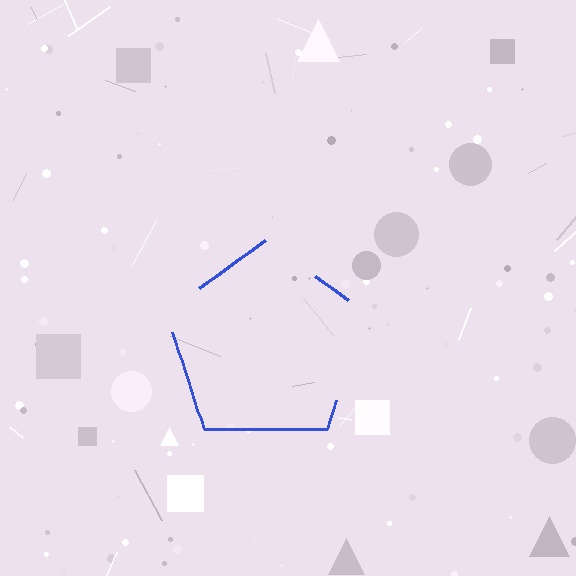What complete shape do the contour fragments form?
The contour fragments form a pentagon.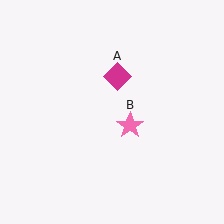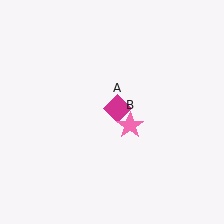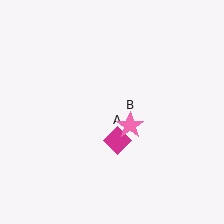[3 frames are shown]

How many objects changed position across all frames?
1 object changed position: magenta diamond (object A).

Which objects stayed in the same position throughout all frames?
Pink star (object B) remained stationary.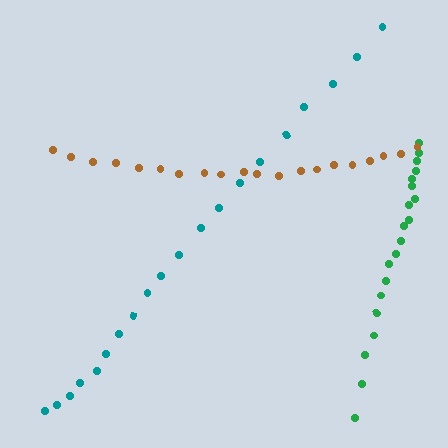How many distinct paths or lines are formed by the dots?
There are 3 distinct paths.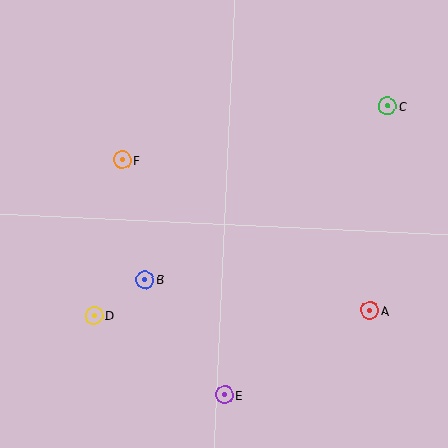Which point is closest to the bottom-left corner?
Point D is closest to the bottom-left corner.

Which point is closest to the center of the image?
Point B at (145, 280) is closest to the center.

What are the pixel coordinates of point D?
Point D is at (94, 316).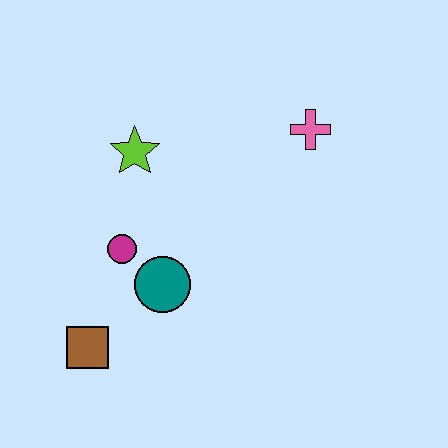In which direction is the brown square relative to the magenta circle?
The brown square is below the magenta circle.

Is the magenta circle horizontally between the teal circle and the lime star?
No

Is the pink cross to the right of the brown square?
Yes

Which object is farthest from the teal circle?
The pink cross is farthest from the teal circle.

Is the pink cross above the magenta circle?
Yes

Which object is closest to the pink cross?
The lime star is closest to the pink cross.